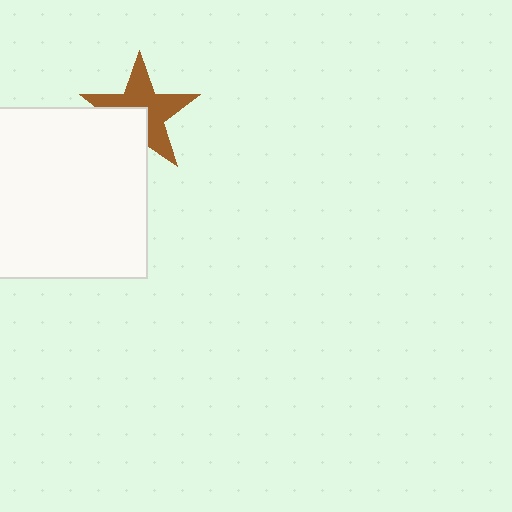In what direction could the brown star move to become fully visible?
The brown star could move toward the upper-right. That would shift it out from behind the white square entirely.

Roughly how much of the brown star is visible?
Most of it is visible (roughly 66%).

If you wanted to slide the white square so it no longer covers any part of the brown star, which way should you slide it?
Slide it toward the lower-left — that is the most direct way to separate the two shapes.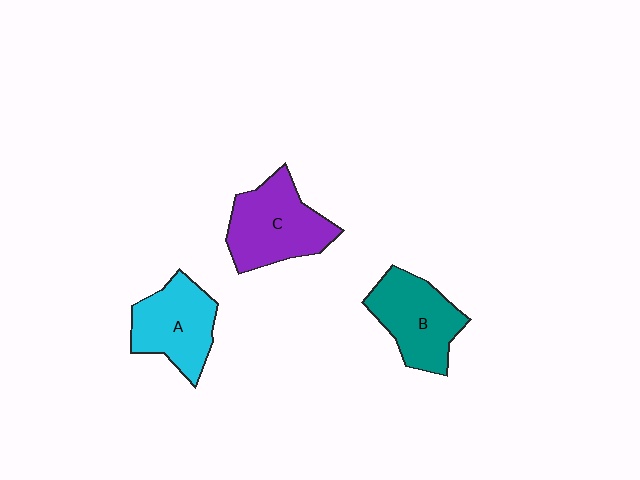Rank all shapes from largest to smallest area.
From largest to smallest: C (purple), B (teal), A (cyan).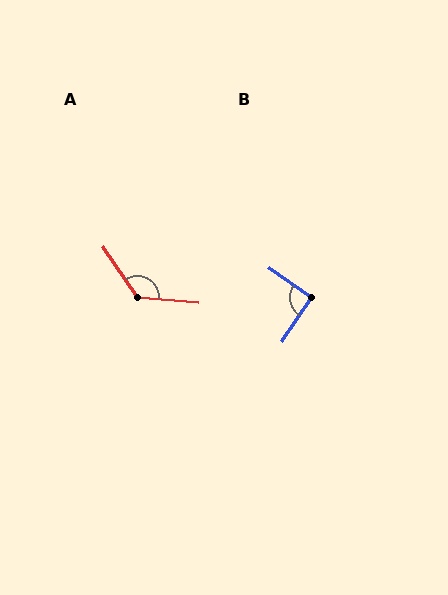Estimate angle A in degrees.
Approximately 129 degrees.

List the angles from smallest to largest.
B (92°), A (129°).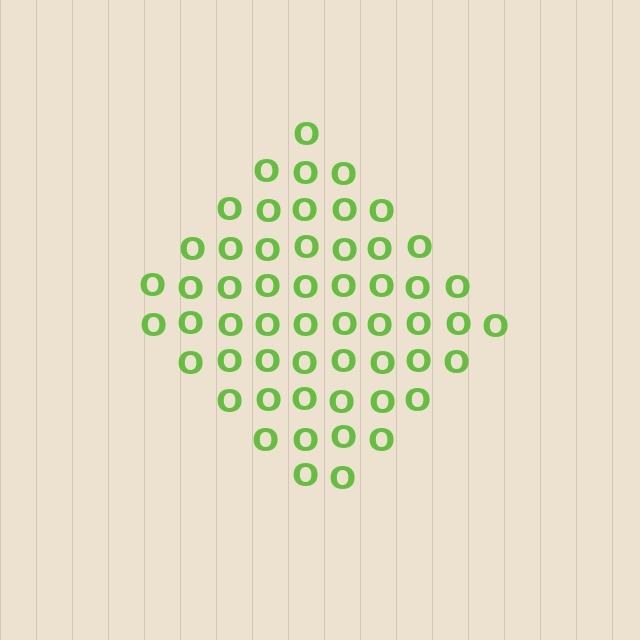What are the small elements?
The small elements are letter O's.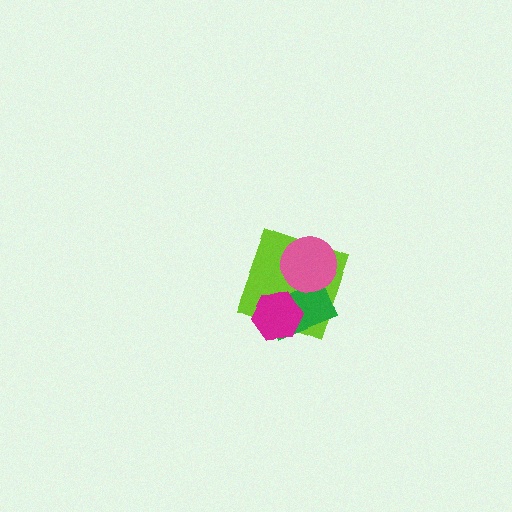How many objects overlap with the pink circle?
2 objects overlap with the pink circle.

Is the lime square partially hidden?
Yes, it is partially covered by another shape.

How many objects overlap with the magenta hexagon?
2 objects overlap with the magenta hexagon.